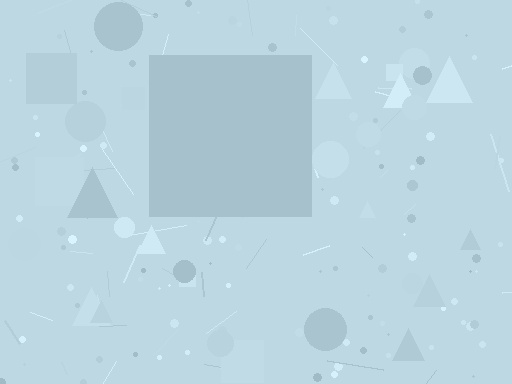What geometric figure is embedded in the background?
A square is embedded in the background.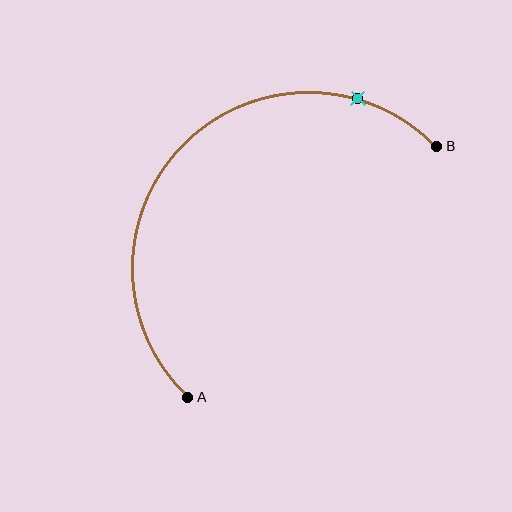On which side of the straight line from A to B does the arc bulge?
The arc bulges above and to the left of the straight line connecting A and B.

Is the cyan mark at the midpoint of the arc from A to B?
No. The cyan mark lies on the arc but is closer to endpoint B. The arc midpoint would be at the point on the curve equidistant along the arc from both A and B.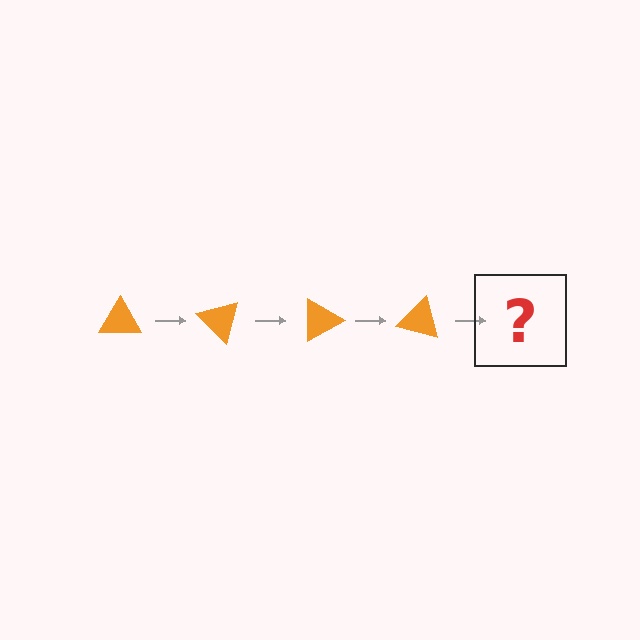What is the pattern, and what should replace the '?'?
The pattern is that the triangle rotates 45 degrees each step. The '?' should be an orange triangle rotated 180 degrees.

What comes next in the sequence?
The next element should be an orange triangle rotated 180 degrees.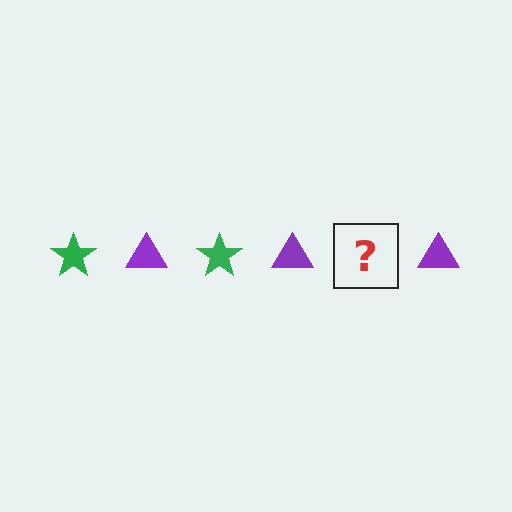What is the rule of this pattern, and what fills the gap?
The rule is that the pattern alternates between green star and purple triangle. The gap should be filled with a green star.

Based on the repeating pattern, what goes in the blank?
The blank should be a green star.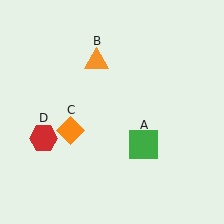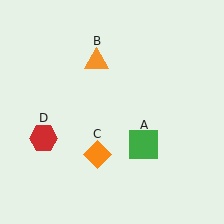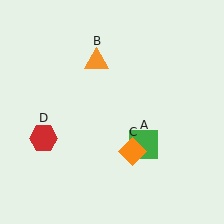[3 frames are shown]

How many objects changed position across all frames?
1 object changed position: orange diamond (object C).